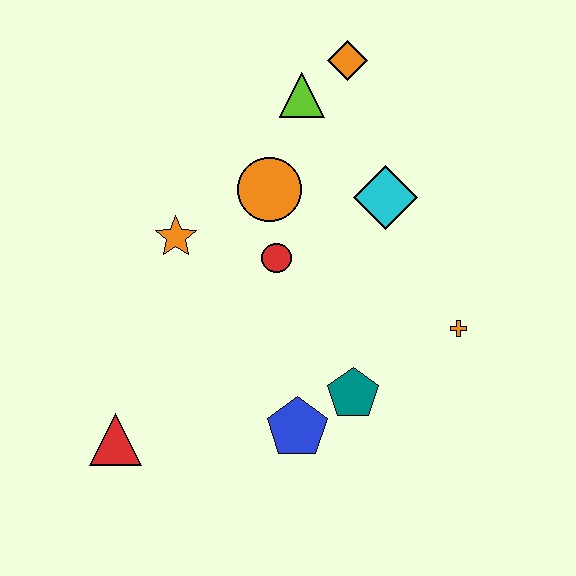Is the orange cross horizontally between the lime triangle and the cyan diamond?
No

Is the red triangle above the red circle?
No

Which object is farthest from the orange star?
The orange cross is farthest from the orange star.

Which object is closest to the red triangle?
The blue pentagon is closest to the red triangle.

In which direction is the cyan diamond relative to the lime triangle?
The cyan diamond is below the lime triangle.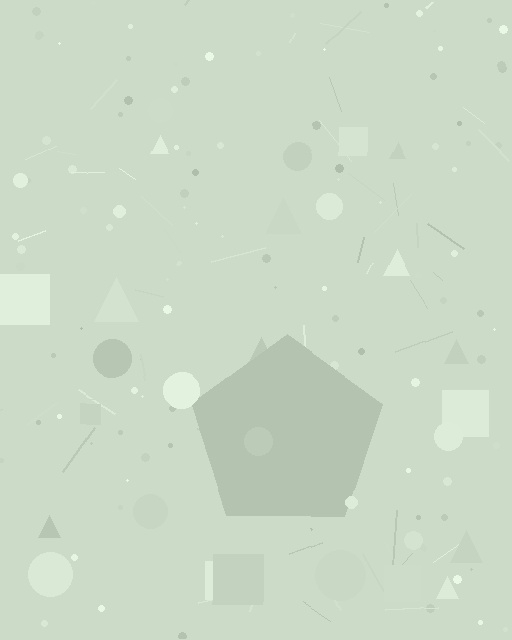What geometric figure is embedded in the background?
A pentagon is embedded in the background.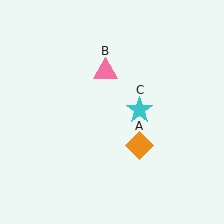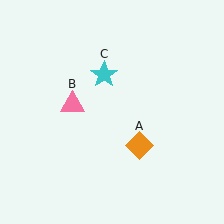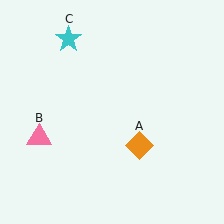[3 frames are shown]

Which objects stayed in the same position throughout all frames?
Orange diamond (object A) remained stationary.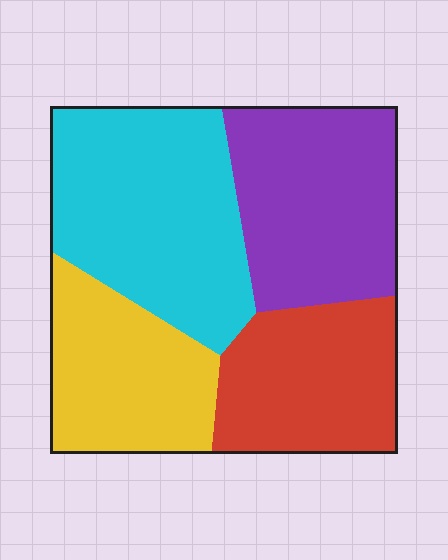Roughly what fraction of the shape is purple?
Purple takes up about one quarter (1/4) of the shape.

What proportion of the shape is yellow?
Yellow takes up about one fifth (1/5) of the shape.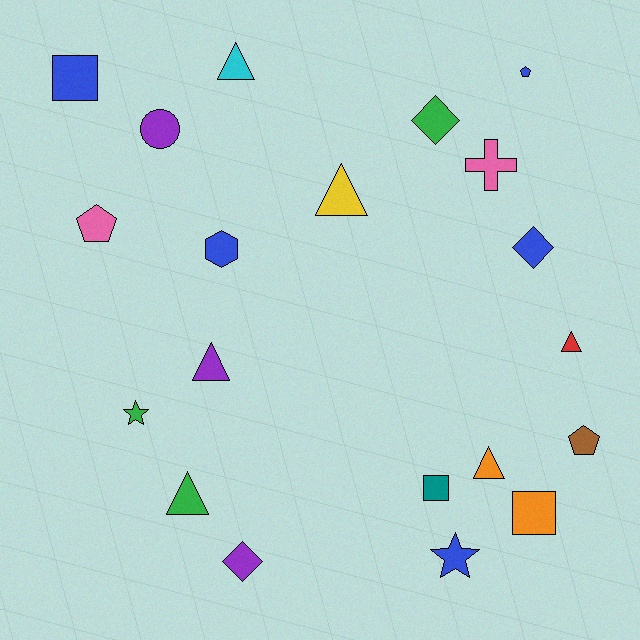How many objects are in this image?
There are 20 objects.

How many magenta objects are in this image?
There are no magenta objects.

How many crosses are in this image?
There is 1 cross.